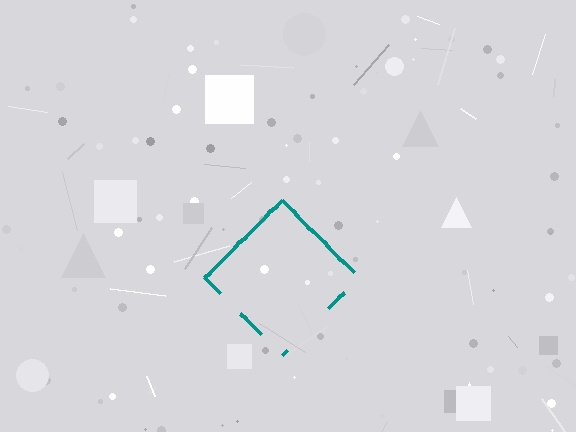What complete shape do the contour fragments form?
The contour fragments form a diamond.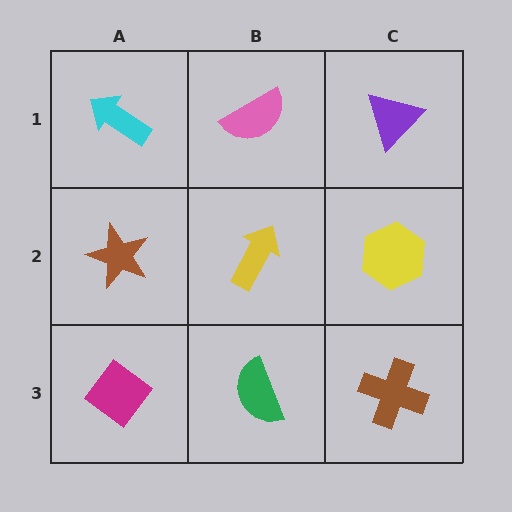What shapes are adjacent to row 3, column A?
A brown star (row 2, column A), a green semicircle (row 3, column B).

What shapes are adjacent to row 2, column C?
A purple triangle (row 1, column C), a brown cross (row 3, column C), a yellow arrow (row 2, column B).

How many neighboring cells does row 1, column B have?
3.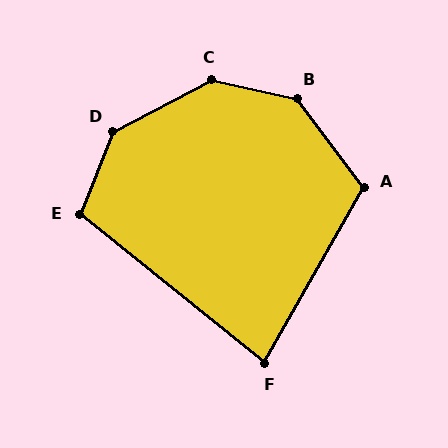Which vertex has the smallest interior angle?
F, at approximately 81 degrees.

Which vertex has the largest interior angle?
B, at approximately 140 degrees.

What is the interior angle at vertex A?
Approximately 113 degrees (obtuse).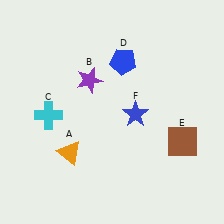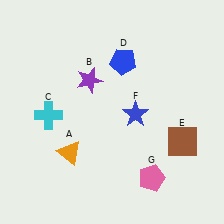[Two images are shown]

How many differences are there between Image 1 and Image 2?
There is 1 difference between the two images.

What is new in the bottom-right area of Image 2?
A pink pentagon (G) was added in the bottom-right area of Image 2.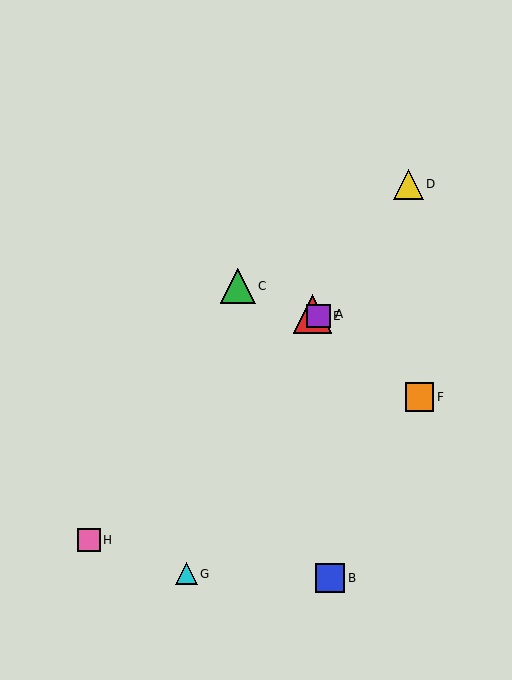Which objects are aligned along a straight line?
Objects A, C, E are aligned along a straight line.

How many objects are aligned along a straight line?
3 objects (A, C, E) are aligned along a straight line.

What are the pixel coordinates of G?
Object G is at (186, 574).